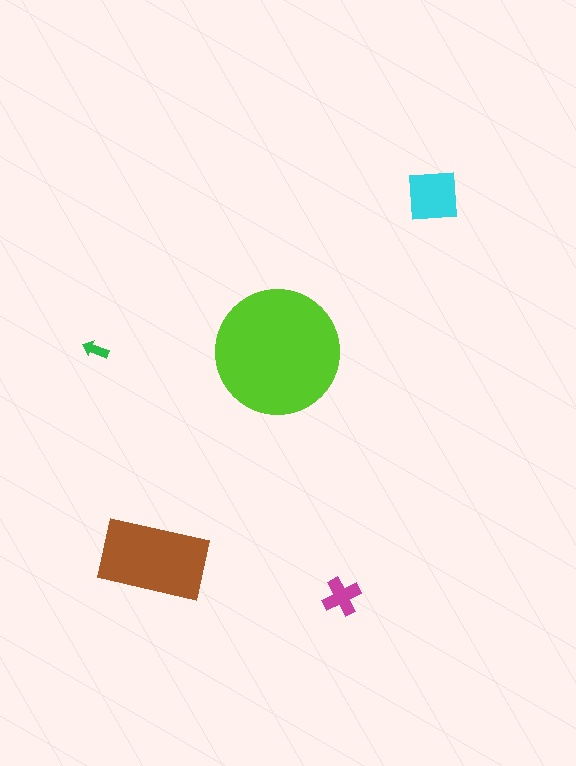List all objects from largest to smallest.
The lime circle, the brown rectangle, the cyan square, the magenta cross, the green arrow.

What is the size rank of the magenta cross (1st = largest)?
4th.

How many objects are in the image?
There are 5 objects in the image.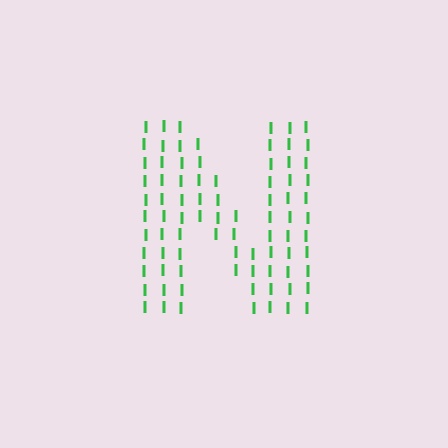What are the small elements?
The small elements are letter I's.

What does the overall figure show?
The overall figure shows the letter N.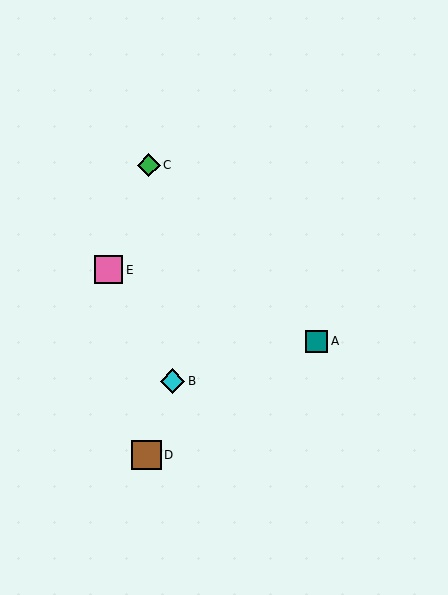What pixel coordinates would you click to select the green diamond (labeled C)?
Click at (149, 165) to select the green diamond C.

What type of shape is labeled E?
Shape E is a pink square.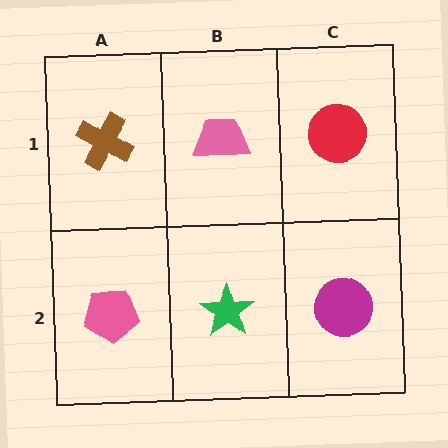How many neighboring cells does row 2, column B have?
3.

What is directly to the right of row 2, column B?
A magenta circle.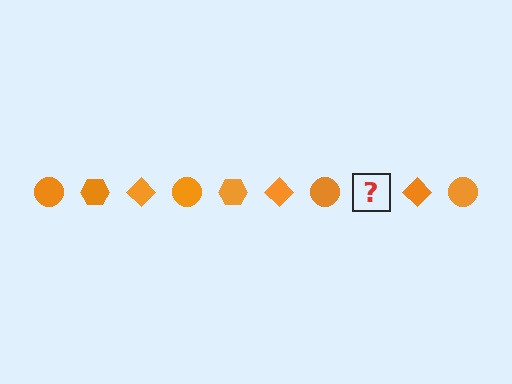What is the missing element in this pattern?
The missing element is an orange hexagon.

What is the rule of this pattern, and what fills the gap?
The rule is that the pattern cycles through circle, hexagon, diamond shapes in orange. The gap should be filled with an orange hexagon.